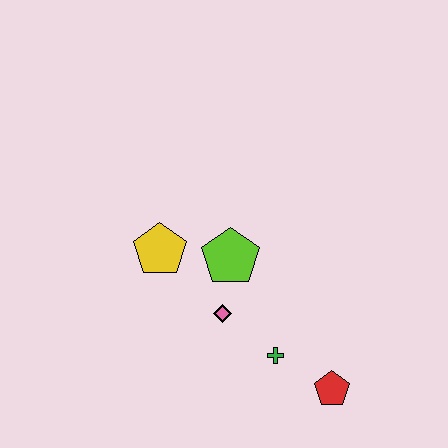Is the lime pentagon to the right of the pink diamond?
Yes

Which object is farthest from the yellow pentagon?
The red pentagon is farthest from the yellow pentagon.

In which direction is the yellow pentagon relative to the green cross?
The yellow pentagon is to the left of the green cross.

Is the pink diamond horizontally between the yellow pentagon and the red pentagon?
Yes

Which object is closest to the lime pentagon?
The pink diamond is closest to the lime pentagon.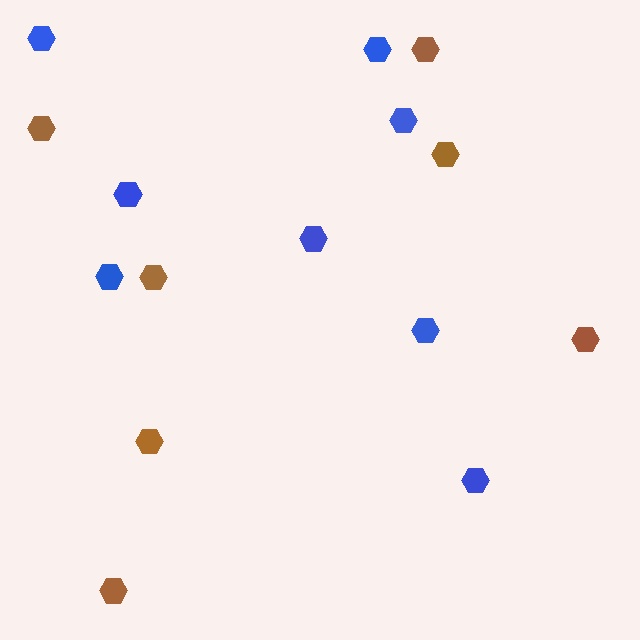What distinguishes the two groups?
There are 2 groups: one group of blue hexagons (8) and one group of brown hexagons (7).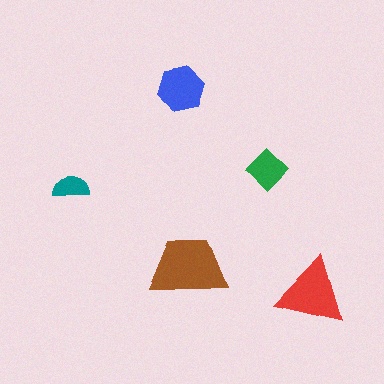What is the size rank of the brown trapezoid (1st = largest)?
1st.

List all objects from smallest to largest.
The teal semicircle, the green diamond, the blue hexagon, the red triangle, the brown trapezoid.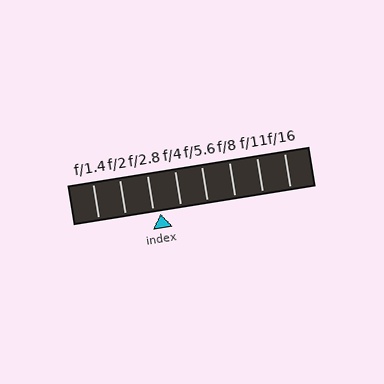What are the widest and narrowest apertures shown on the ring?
The widest aperture shown is f/1.4 and the narrowest is f/16.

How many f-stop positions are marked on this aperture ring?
There are 8 f-stop positions marked.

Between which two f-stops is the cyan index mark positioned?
The index mark is between f/2.8 and f/4.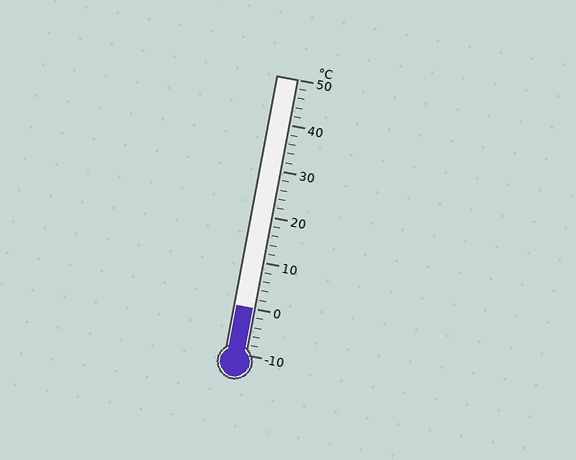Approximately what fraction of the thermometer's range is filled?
The thermometer is filled to approximately 15% of its range.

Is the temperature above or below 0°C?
The temperature is at 0°C.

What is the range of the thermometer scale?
The thermometer scale ranges from -10°C to 50°C.